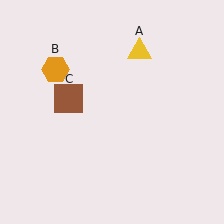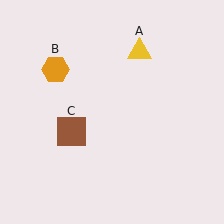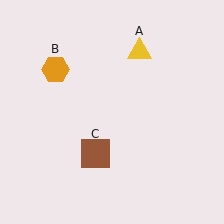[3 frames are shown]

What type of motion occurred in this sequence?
The brown square (object C) rotated counterclockwise around the center of the scene.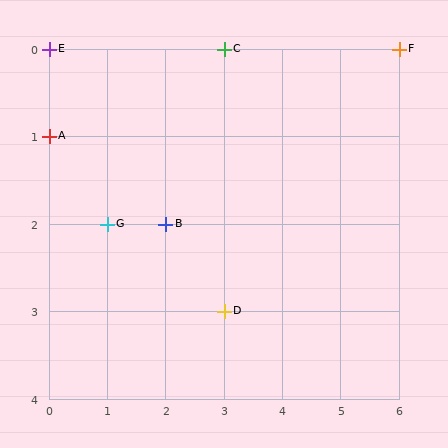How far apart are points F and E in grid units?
Points F and E are 6 columns apart.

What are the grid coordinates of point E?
Point E is at grid coordinates (0, 0).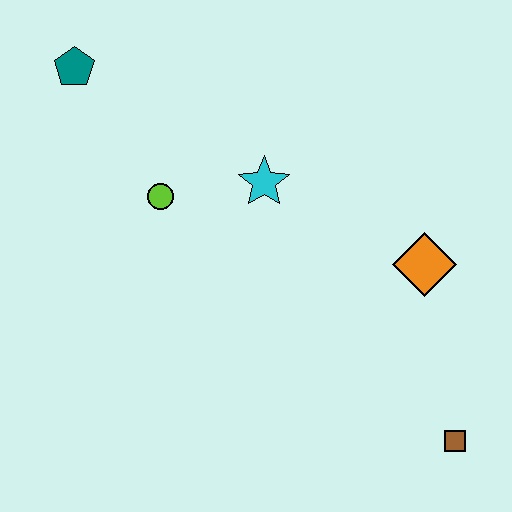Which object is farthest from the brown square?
The teal pentagon is farthest from the brown square.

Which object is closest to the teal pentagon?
The lime circle is closest to the teal pentagon.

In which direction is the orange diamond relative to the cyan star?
The orange diamond is to the right of the cyan star.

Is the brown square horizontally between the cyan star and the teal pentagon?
No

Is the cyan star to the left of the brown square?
Yes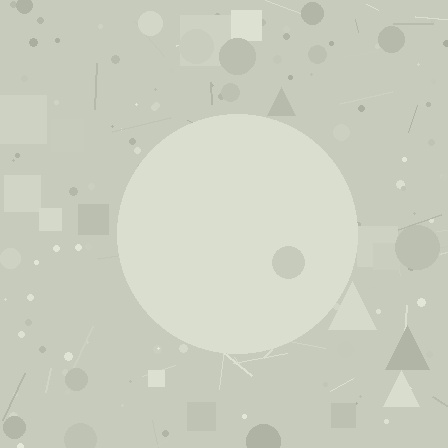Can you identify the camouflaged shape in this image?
The camouflaged shape is a circle.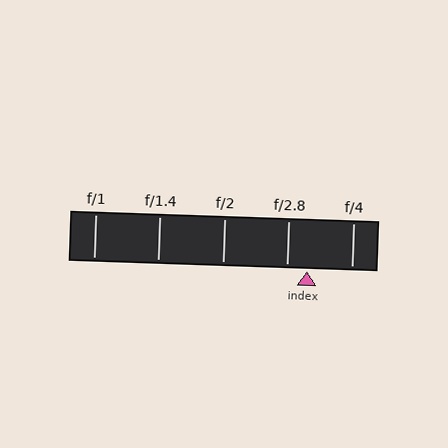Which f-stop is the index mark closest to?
The index mark is closest to f/2.8.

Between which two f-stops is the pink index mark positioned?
The index mark is between f/2.8 and f/4.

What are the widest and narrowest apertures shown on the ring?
The widest aperture shown is f/1 and the narrowest is f/4.